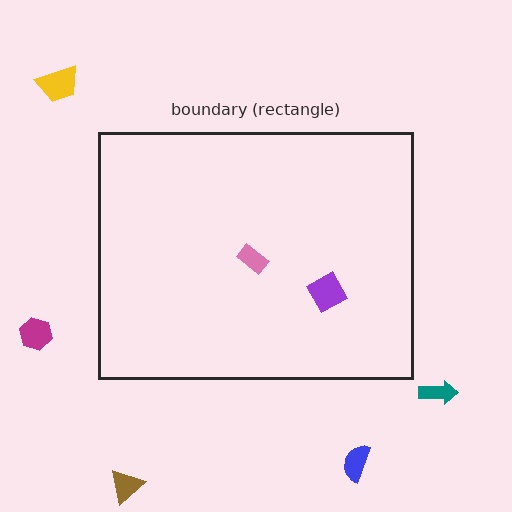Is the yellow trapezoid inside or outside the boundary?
Outside.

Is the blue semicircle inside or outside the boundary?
Outside.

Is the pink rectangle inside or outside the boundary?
Inside.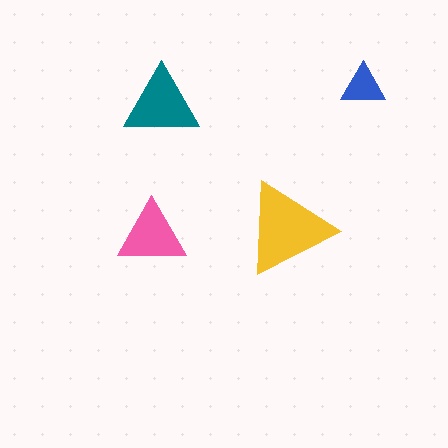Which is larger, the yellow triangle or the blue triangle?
The yellow one.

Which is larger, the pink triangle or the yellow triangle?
The yellow one.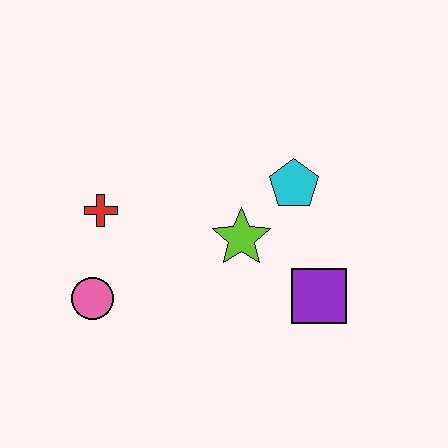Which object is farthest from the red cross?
The purple square is farthest from the red cross.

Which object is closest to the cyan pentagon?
The lime star is closest to the cyan pentagon.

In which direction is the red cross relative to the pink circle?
The red cross is above the pink circle.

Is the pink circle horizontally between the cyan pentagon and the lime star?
No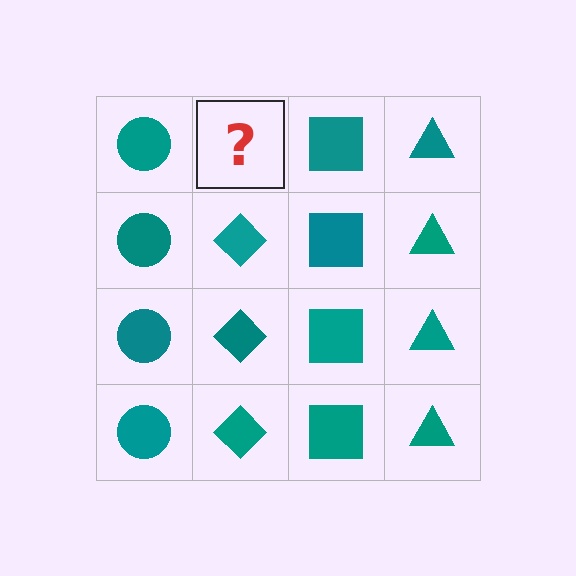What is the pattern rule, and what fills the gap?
The rule is that each column has a consistent shape. The gap should be filled with a teal diamond.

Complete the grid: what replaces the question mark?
The question mark should be replaced with a teal diamond.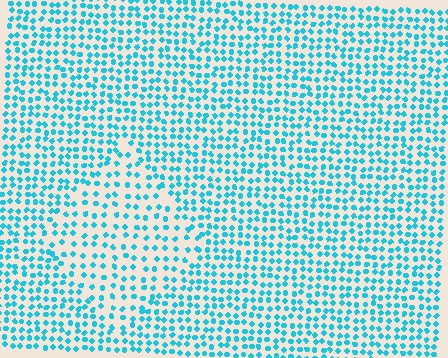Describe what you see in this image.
The image contains small cyan elements arranged at two different densities. A diamond-shaped region is visible where the elements are less densely packed than the surrounding area.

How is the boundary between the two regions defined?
The boundary is defined by a change in element density (approximately 1.7x ratio). All elements are the same color, size, and shape.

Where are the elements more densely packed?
The elements are more densely packed outside the diamond boundary.